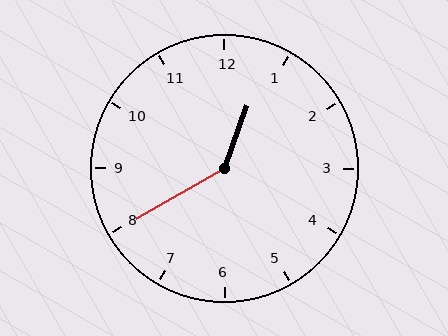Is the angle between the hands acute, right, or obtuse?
It is obtuse.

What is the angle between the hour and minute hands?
Approximately 140 degrees.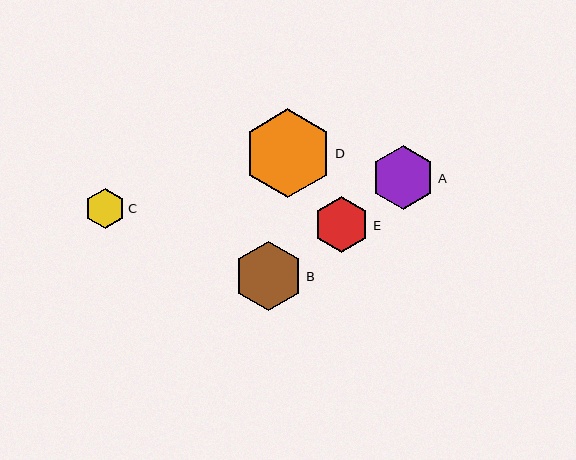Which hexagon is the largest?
Hexagon D is the largest with a size of approximately 89 pixels.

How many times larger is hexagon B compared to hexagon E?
Hexagon B is approximately 1.2 times the size of hexagon E.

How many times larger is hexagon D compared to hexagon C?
Hexagon D is approximately 2.2 times the size of hexagon C.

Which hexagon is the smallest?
Hexagon C is the smallest with a size of approximately 40 pixels.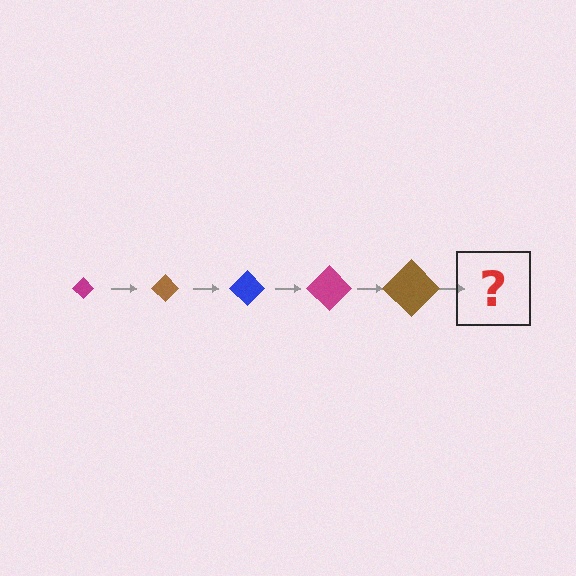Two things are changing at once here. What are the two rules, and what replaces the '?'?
The two rules are that the diamond grows larger each step and the color cycles through magenta, brown, and blue. The '?' should be a blue diamond, larger than the previous one.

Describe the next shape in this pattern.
It should be a blue diamond, larger than the previous one.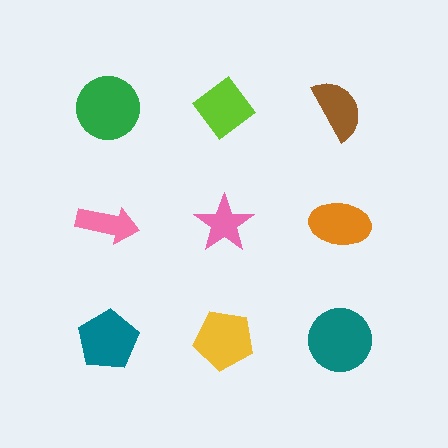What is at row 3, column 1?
A teal pentagon.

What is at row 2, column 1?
A pink arrow.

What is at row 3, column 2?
A yellow pentagon.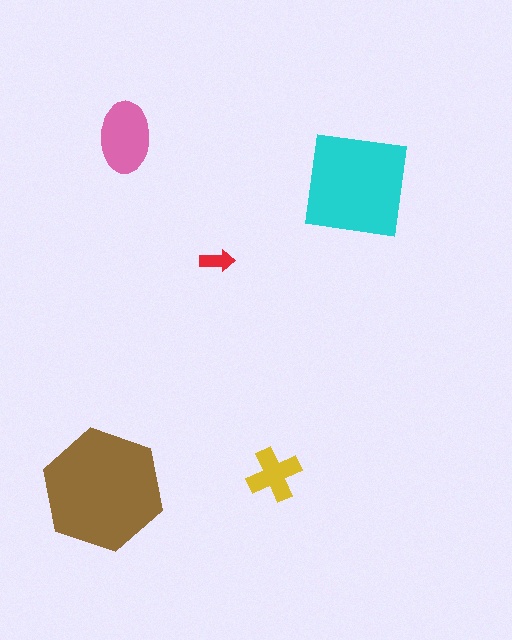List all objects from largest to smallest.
The brown hexagon, the cyan square, the pink ellipse, the yellow cross, the red arrow.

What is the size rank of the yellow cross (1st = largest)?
4th.